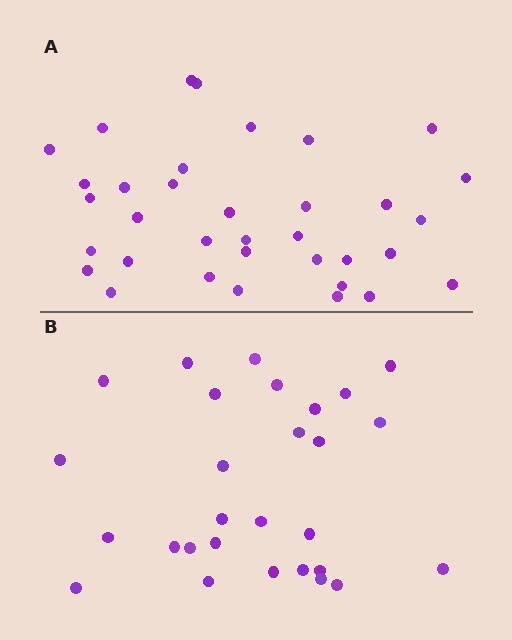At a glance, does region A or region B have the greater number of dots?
Region A (the top region) has more dots.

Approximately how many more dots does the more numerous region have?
Region A has roughly 8 or so more dots than region B.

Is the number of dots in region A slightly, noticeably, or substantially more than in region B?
Region A has noticeably more, but not dramatically so. The ratio is roughly 1.2 to 1.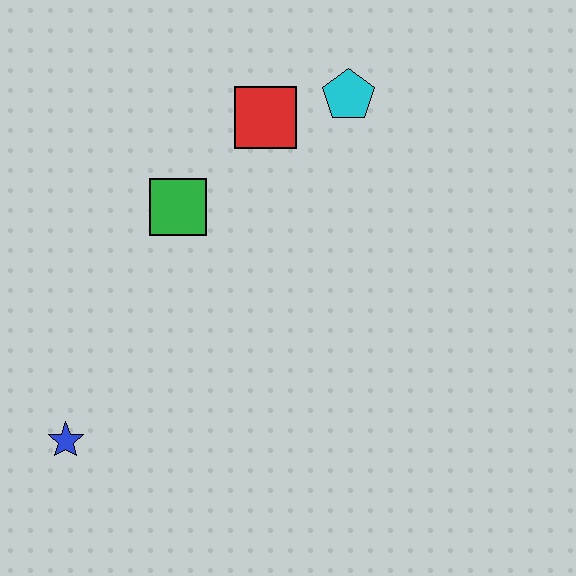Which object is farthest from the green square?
The blue star is farthest from the green square.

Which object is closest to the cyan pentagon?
The red square is closest to the cyan pentagon.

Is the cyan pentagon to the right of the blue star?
Yes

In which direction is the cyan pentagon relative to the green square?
The cyan pentagon is to the right of the green square.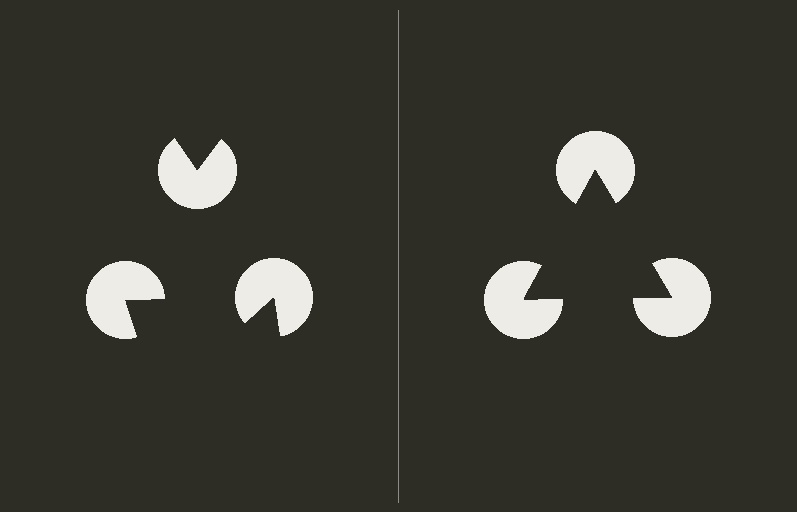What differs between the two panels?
The pac-man discs are positioned identically on both sides; only the wedge orientations differ. On the right they align to a triangle; on the left they are misaligned.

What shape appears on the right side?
An illusory triangle.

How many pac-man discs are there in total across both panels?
6 — 3 on each side.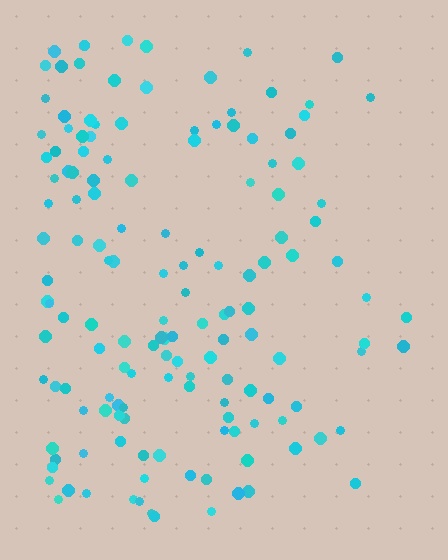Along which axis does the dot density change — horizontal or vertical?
Horizontal.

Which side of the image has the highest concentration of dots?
The left.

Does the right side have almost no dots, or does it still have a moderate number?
Still a moderate number, just noticeably fewer than the left.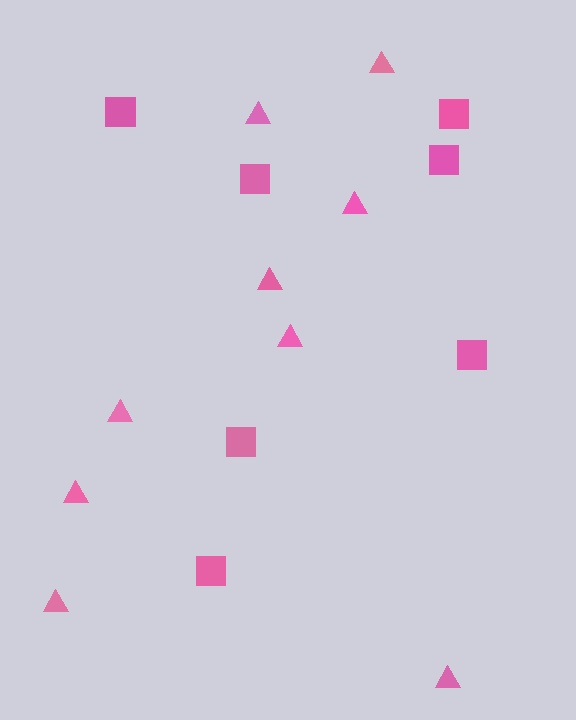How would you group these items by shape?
There are 2 groups: one group of triangles (9) and one group of squares (7).